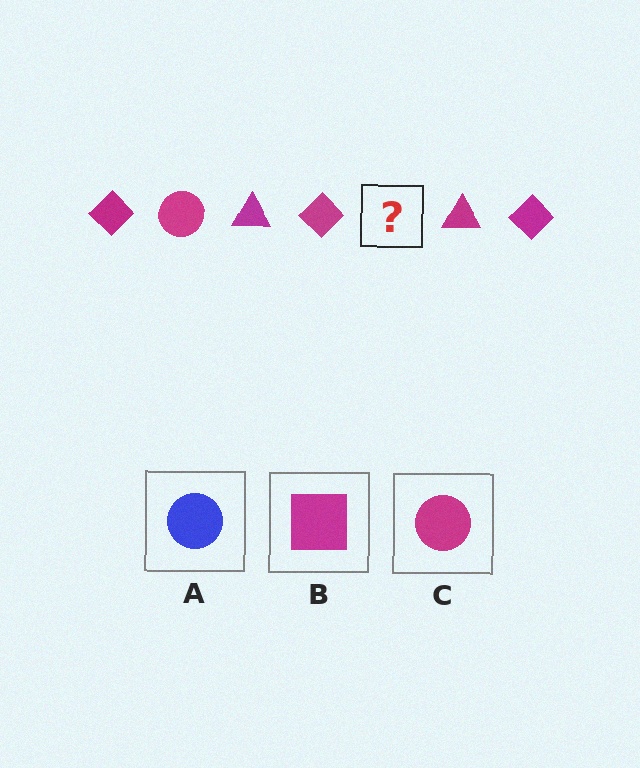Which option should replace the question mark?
Option C.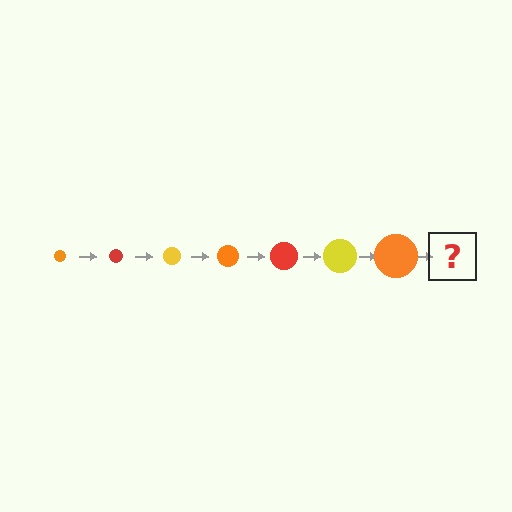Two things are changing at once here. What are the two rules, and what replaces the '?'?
The two rules are that the circle grows larger each step and the color cycles through orange, red, and yellow. The '?' should be a red circle, larger than the previous one.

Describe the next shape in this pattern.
It should be a red circle, larger than the previous one.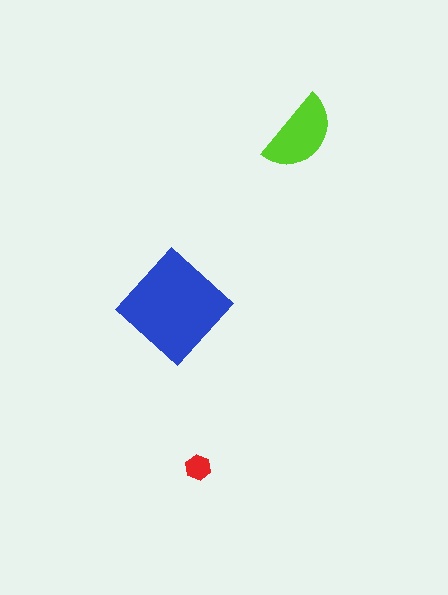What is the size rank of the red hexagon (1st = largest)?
3rd.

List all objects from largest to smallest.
The blue diamond, the lime semicircle, the red hexagon.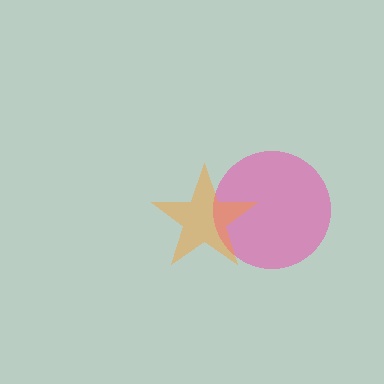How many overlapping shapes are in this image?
There are 2 overlapping shapes in the image.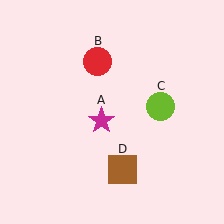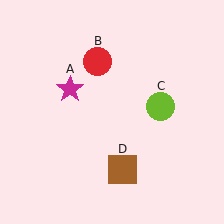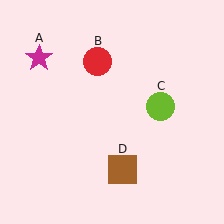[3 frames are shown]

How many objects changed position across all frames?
1 object changed position: magenta star (object A).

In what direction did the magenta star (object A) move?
The magenta star (object A) moved up and to the left.